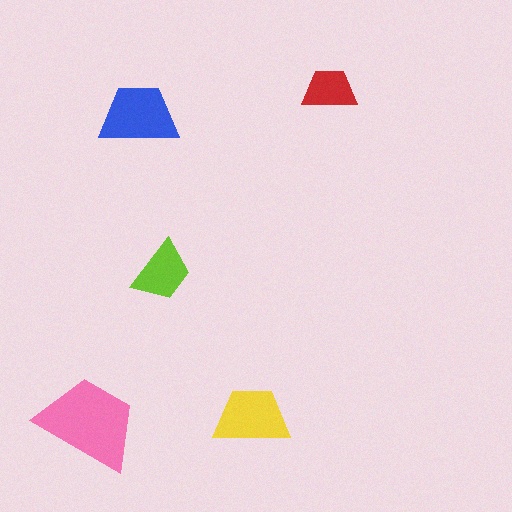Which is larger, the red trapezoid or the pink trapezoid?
The pink one.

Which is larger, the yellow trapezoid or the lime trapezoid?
The yellow one.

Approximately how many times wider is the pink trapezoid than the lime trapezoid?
About 1.5 times wider.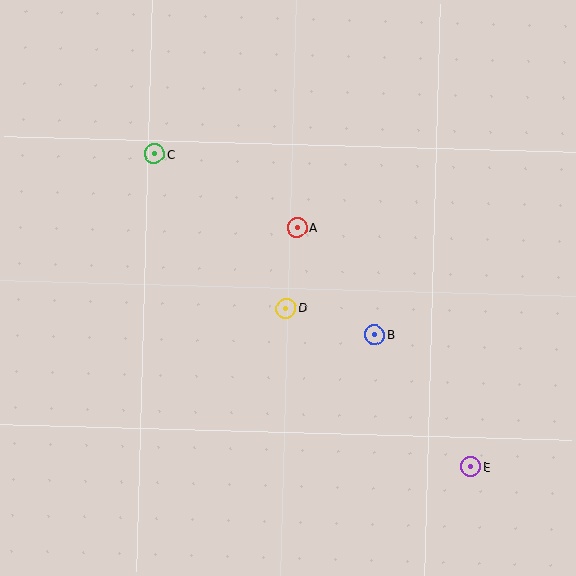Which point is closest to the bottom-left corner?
Point D is closest to the bottom-left corner.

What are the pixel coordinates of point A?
Point A is at (297, 228).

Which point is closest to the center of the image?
Point D at (286, 308) is closest to the center.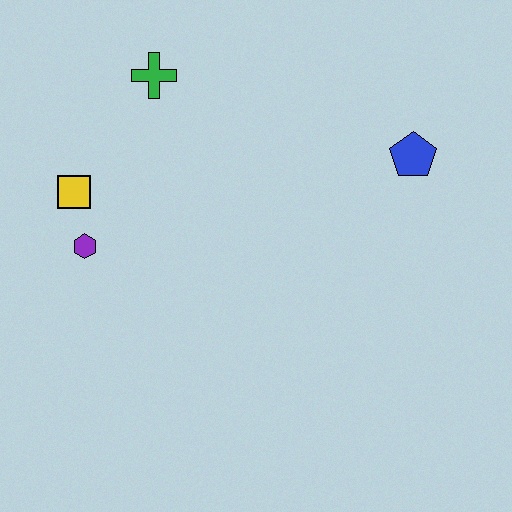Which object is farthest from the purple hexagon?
The blue pentagon is farthest from the purple hexagon.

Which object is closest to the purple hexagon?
The yellow square is closest to the purple hexagon.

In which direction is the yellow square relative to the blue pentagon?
The yellow square is to the left of the blue pentagon.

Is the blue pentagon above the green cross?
No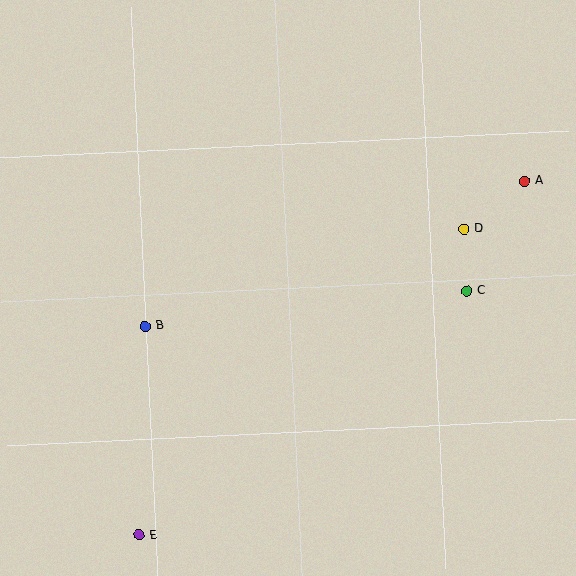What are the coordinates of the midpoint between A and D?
The midpoint between A and D is at (494, 205).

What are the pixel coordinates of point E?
Point E is at (139, 535).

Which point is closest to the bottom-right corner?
Point C is closest to the bottom-right corner.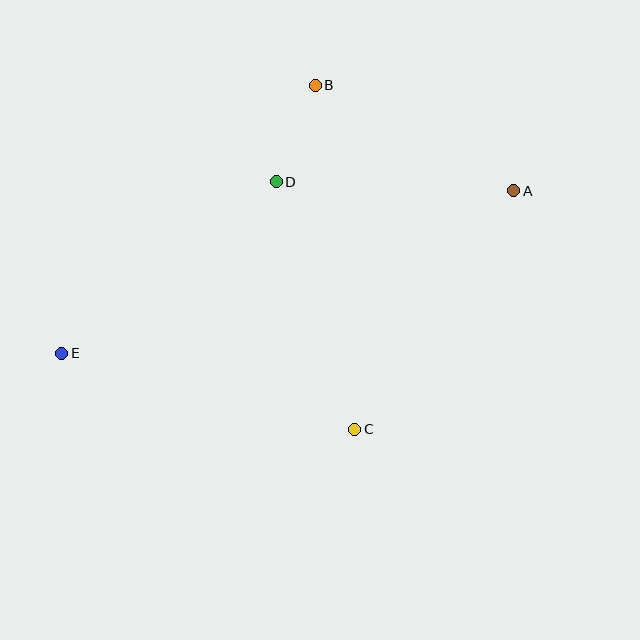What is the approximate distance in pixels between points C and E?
The distance between C and E is approximately 303 pixels.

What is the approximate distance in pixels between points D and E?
The distance between D and E is approximately 275 pixels.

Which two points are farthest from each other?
Points A and E are farthest from each other.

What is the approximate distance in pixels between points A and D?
The distance between A and D is approximately 238 pixels.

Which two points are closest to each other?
Points B and D are closest to each other.